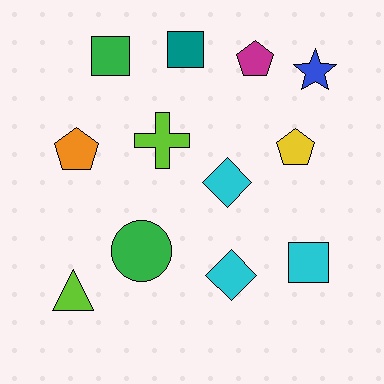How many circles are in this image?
There is 1 circle.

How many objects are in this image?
There are 12 objects.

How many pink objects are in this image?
There are no pink objects.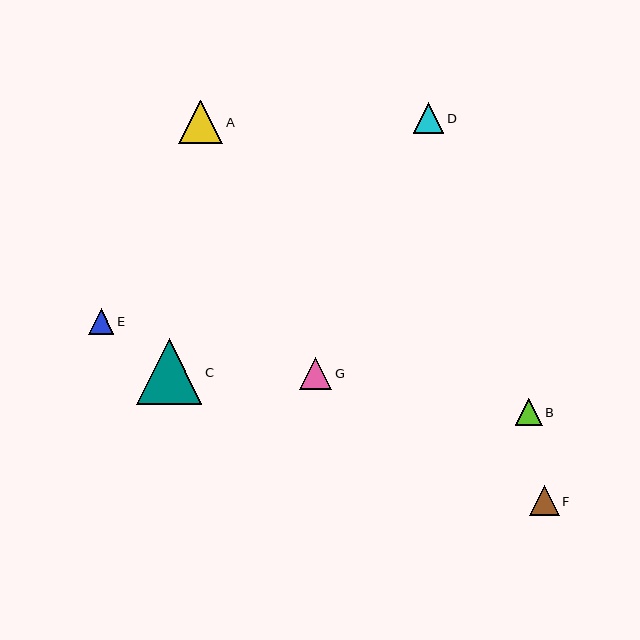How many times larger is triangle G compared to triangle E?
Triangle G is approximately 1.3 times the size of triangle E.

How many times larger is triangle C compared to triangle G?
Triangle C is approximately 2.0 times the size of triangle G.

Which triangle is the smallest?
Triangle E is the smallest with a size of approximately 25 pixels.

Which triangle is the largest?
Triangle C is the largest with a size of approximately 65 pixels.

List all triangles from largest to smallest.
From largest to smallest: C, A, G, D, F, B, E.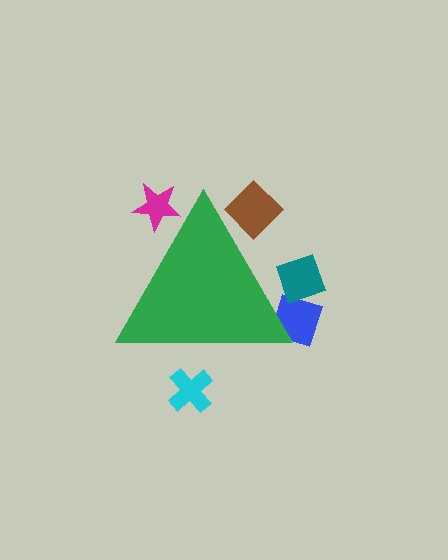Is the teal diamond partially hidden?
Yes, the teal diamond is partially hidden behind the green triangle.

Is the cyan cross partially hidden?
Yes, the cyan cross is partially hidden behind the green triangle.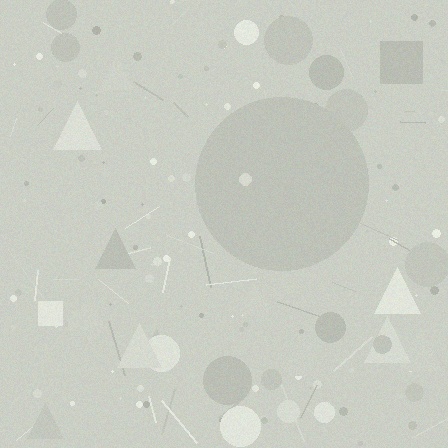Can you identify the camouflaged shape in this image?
The camouflaged shape is a circle.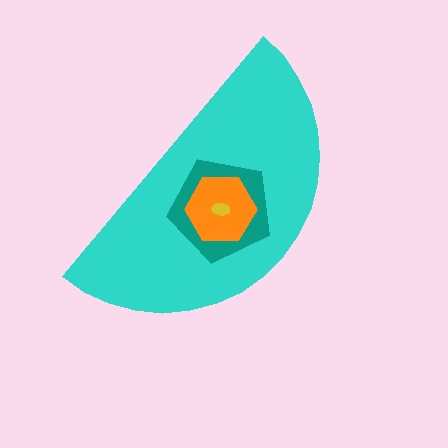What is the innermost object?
The yellow ellipse.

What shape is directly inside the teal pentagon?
The orange hexagon.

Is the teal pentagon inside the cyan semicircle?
Yes.